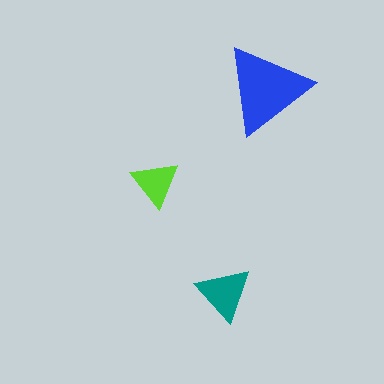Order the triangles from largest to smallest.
the blue one, the teal one, the lime one.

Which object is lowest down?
The teal triangle is bottommost.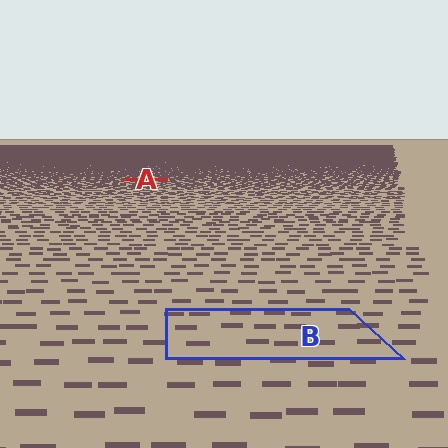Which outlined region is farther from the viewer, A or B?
Region A is farther from the viewer — the texture elements inside it appear smaller and more densely packed.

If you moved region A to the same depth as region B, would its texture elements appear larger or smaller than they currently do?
They would appear larger. At a closer depth, the same texture elements are projected at a bigger on-screen size.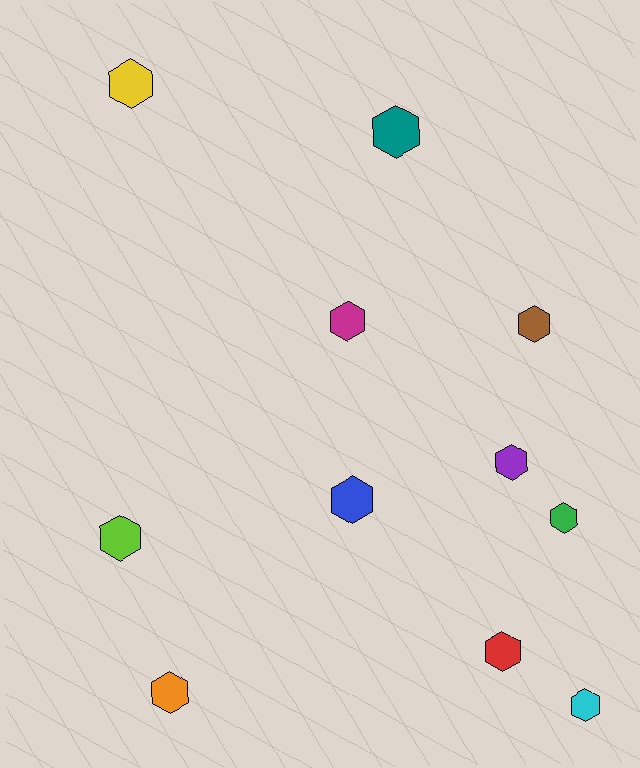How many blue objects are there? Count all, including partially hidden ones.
There is 1 blue object.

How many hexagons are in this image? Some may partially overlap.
There are 11 hexagons.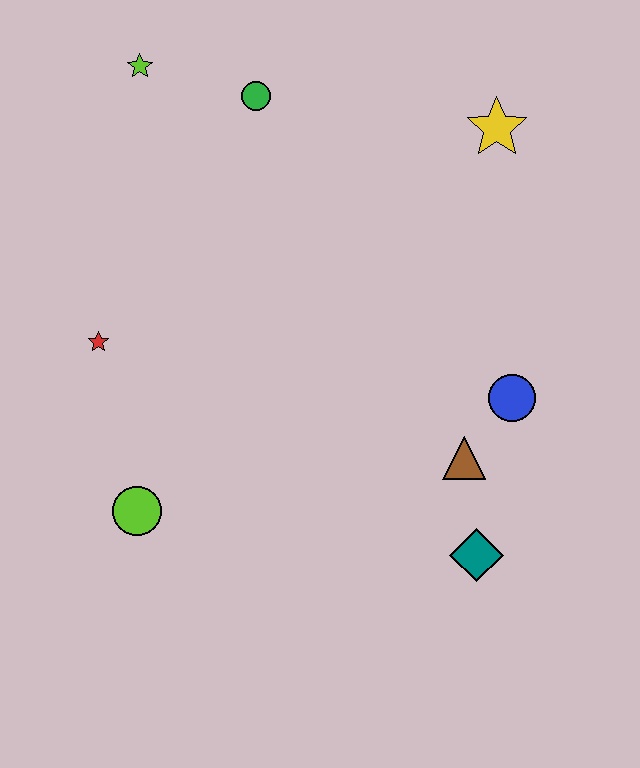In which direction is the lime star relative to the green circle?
The lime star is to the left of the green circle.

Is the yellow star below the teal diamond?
No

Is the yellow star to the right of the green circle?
Yes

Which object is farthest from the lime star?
The teal diamond is farthest from the lime star.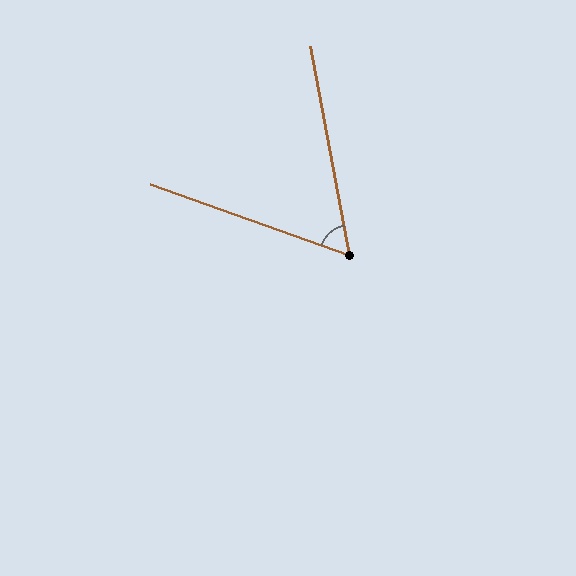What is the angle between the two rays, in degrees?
Approximately 60 degrees.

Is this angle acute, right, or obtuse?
It is acute.